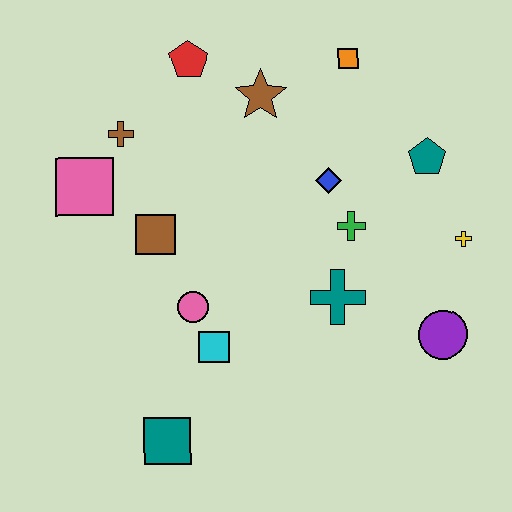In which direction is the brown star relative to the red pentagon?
The brown star is to the right of the red pentagon.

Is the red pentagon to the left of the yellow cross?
Yes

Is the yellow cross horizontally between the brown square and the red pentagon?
No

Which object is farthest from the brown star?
The teal square is farthest from the brown star.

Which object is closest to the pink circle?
The cyan square is closest to the pink circle.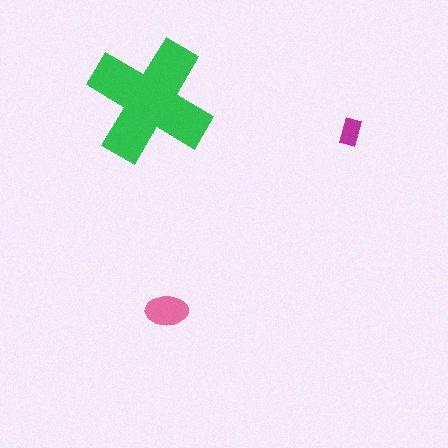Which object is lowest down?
The pink ellipse is bottommost.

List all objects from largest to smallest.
The green cross, the pink ellipse, the magenta rectangle.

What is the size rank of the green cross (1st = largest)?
1st.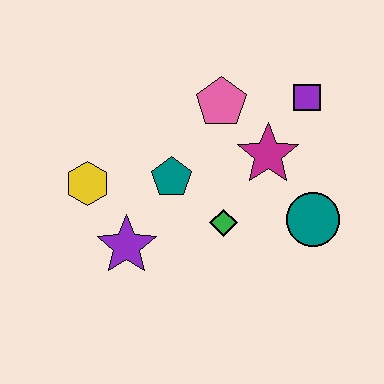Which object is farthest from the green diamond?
The purple square is farthest from the green diamond.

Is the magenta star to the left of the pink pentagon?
No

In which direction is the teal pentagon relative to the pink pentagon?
The teal pentagon is below the pink pentagon.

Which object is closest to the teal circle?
The magenta star is closest to the teal circle.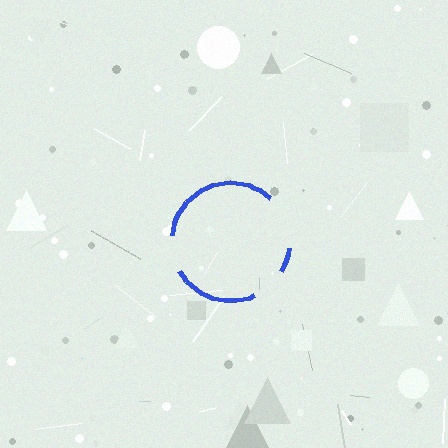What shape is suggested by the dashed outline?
The dashed outline suggests a circle.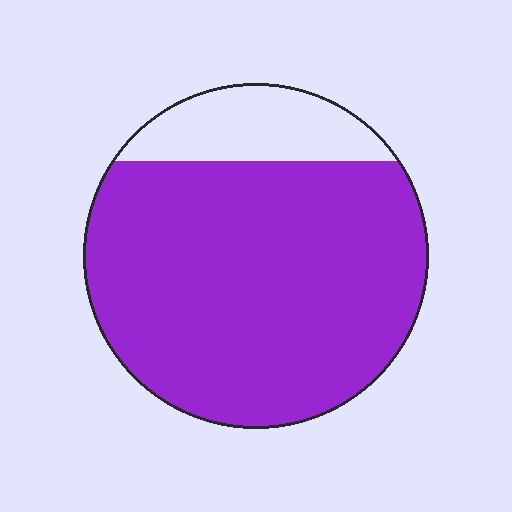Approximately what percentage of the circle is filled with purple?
Approximately 85%.